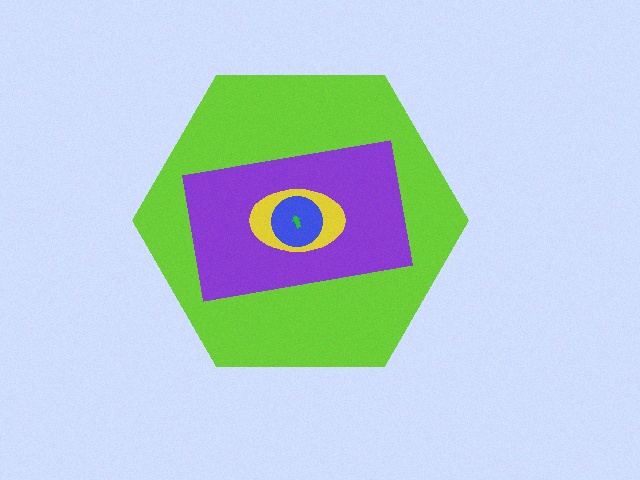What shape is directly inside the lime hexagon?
The purple rectangle.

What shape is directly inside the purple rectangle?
The yellow ellipse.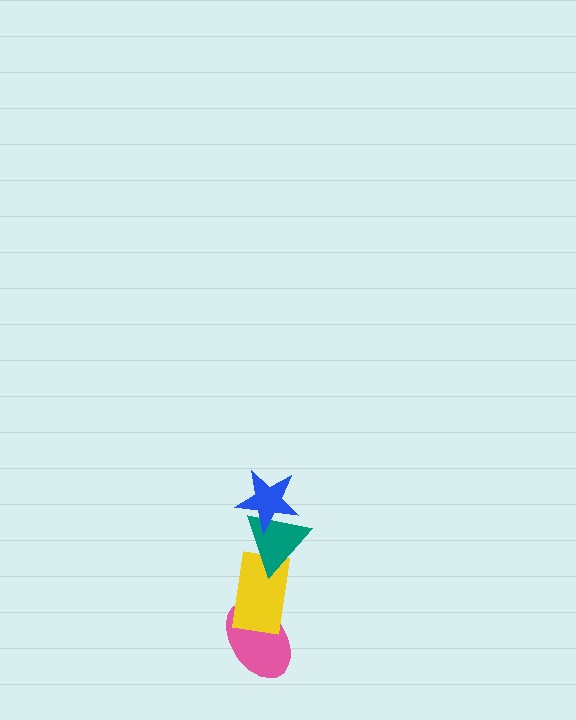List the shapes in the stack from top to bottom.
From top to bottom: the blue star, the teal triangle, the yellow rectangle, the pink ellipse.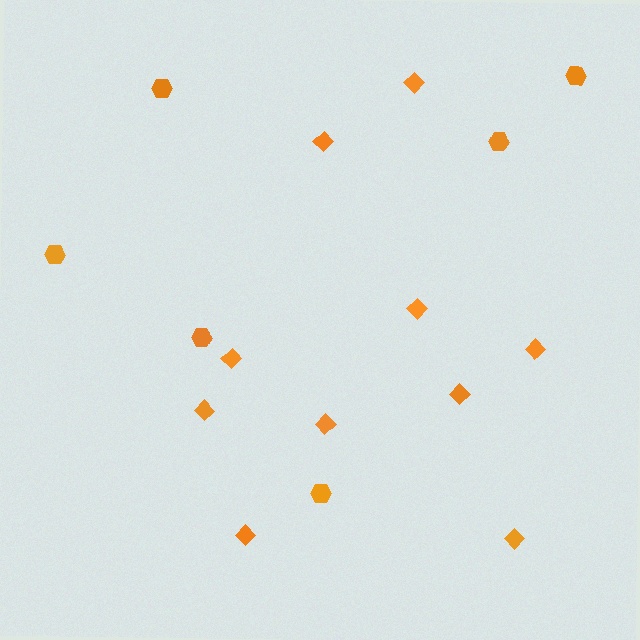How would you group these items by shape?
There are 2 groups: one group of diamonds (10) and one group of hexagons (6).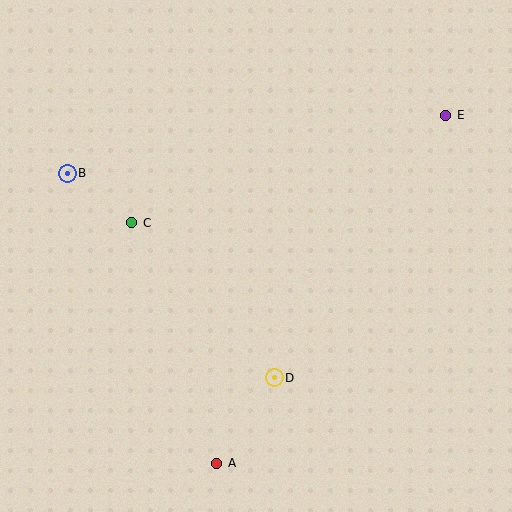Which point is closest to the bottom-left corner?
Point A is closest to the bottom-left corner.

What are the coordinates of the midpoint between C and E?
The midpoint between C and E is at (289, 169).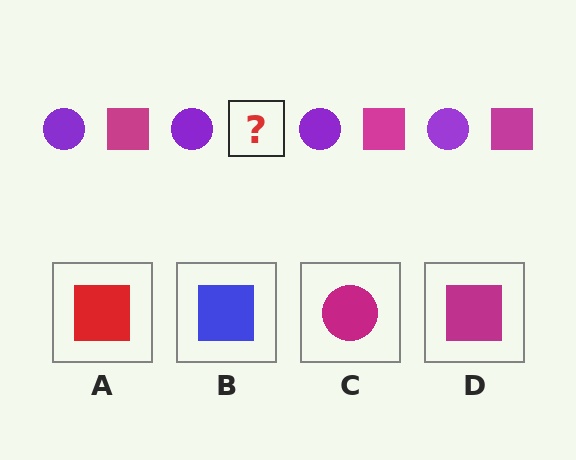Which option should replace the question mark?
Option D.